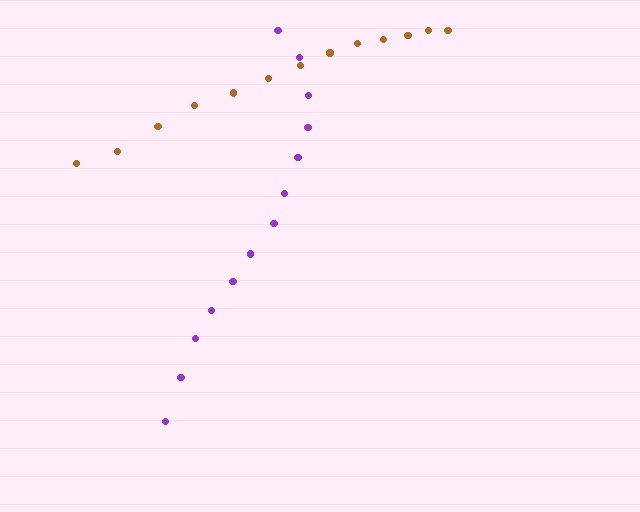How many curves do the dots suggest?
There are 2 distinct paths.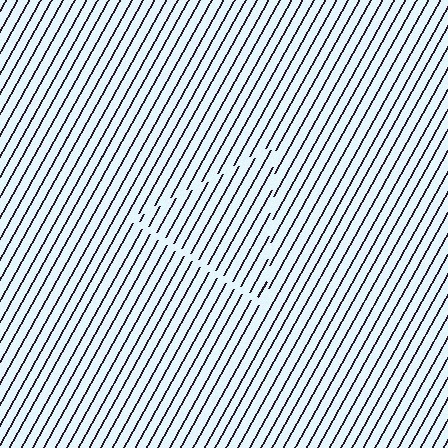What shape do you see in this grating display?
An illusory triangle. The interior of the shape contains the same grating, shifted by half a period — the contour is defined by the phase discontinuity where line-ends from the inner and outer gratings abut.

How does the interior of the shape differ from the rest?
The interior of the shape contains the same grating, shifted by half a period — the contour is defined by the phase discontinuity where line-ends from the inner and outer gratings abut.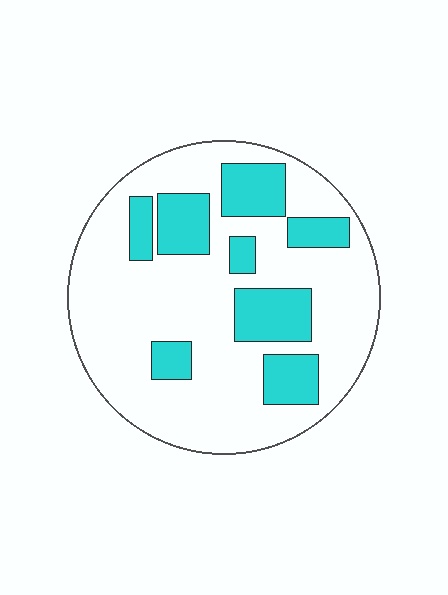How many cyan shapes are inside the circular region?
8.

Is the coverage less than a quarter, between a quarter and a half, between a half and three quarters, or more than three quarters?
Between a quarter and a half.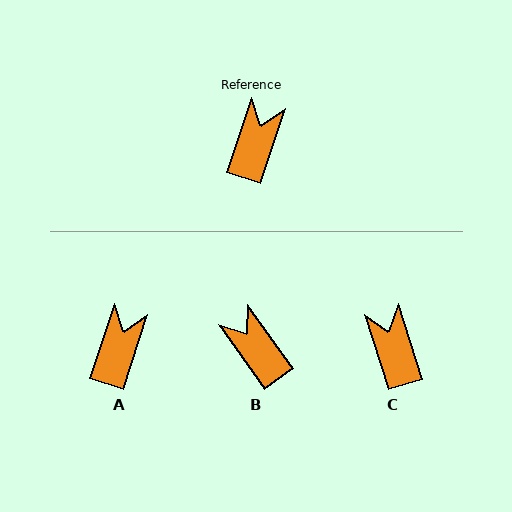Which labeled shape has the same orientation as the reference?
A.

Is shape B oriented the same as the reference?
No, it is off by about 54 degrees.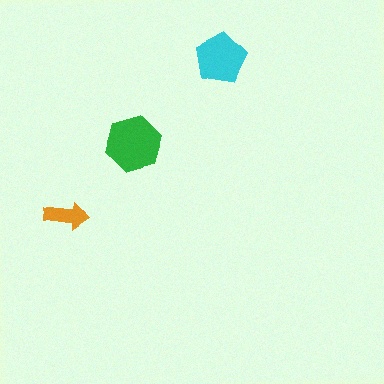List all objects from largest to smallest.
The green hexagon, the cyan pentagon, the orange arrow.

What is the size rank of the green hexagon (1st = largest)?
1st.